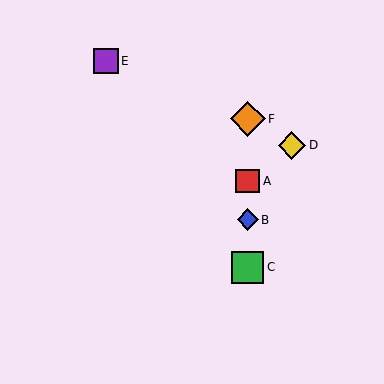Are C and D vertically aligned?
No, C is at x≈248 and D is at x≈292.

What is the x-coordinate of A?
Object A is at x≈248.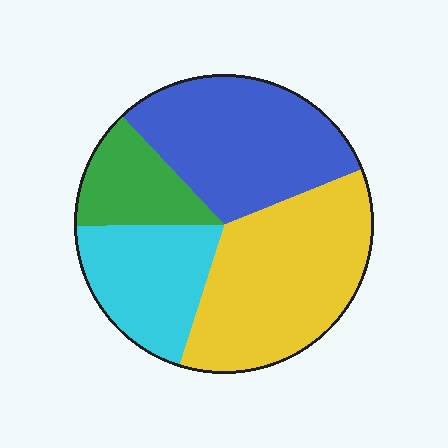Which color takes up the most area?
Yellow, at roughly 35%.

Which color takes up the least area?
Green, at roughly 15%.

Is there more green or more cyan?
Cyan.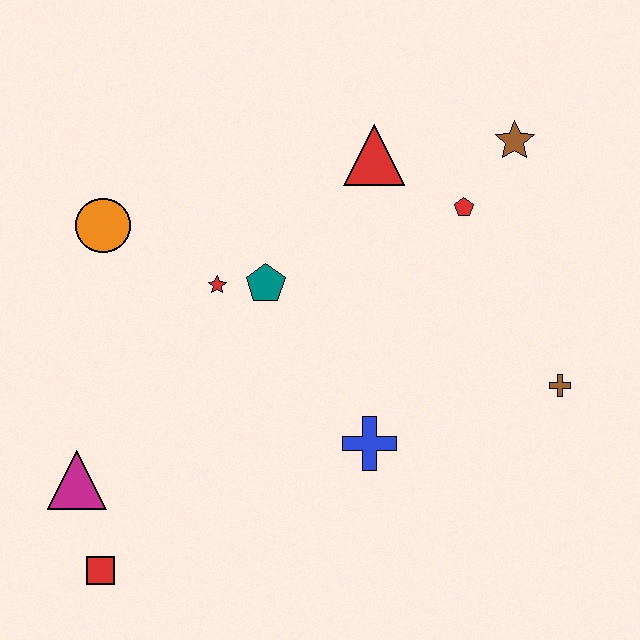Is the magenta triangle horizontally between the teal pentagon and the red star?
No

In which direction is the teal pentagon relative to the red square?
The teal pentagon is above the red square.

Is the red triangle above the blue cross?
Yes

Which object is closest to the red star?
The teal pentagon is closest to the red star.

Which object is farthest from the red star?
The brown cross is farthest from the red star.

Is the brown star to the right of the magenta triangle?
Yes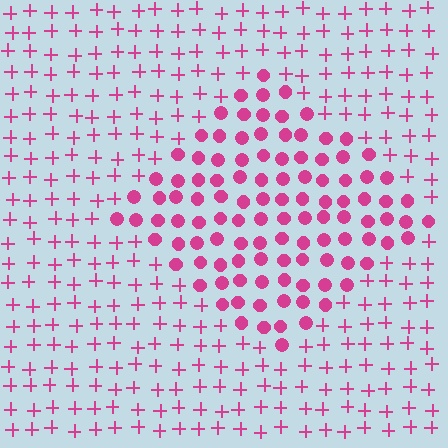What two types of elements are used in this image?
The image uses circles inside the diamond region and plus signs outside it.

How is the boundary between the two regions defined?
The boundary is defined by a change in element shape: circles inside vs. plus signs outside. All elements share the same color and spacing.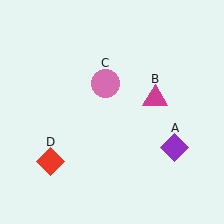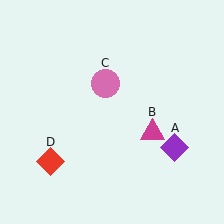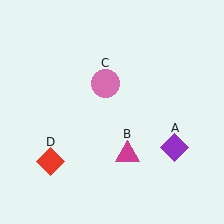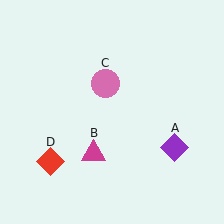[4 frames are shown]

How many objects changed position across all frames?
1 object changed position: magenta triangle (object B).